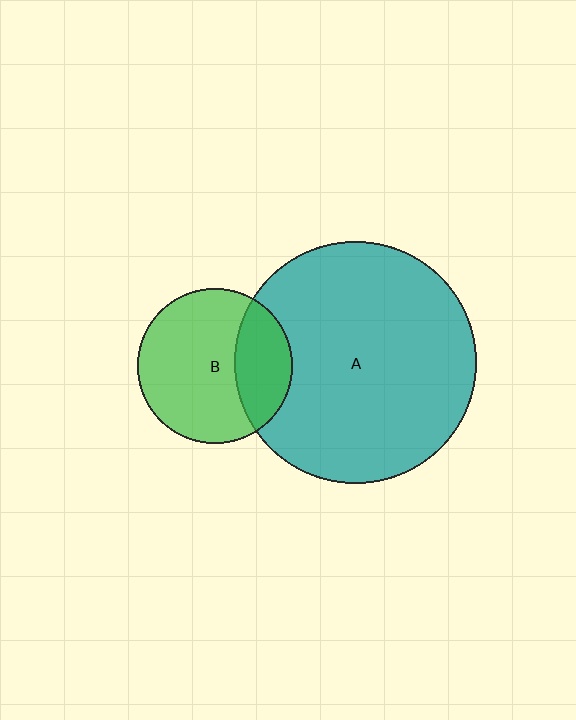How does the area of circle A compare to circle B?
Approximately 2.4 times.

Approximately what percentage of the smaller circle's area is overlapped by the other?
Approximately 30%.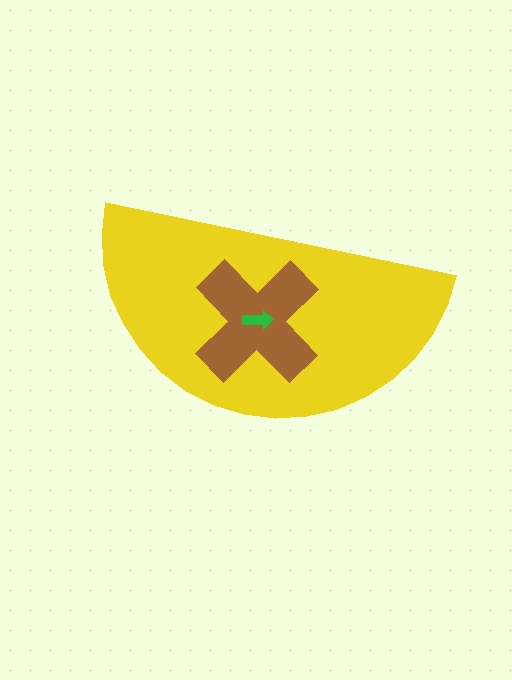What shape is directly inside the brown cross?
The green arrow.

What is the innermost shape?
The green arrow.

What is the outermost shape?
The yellow semicircle.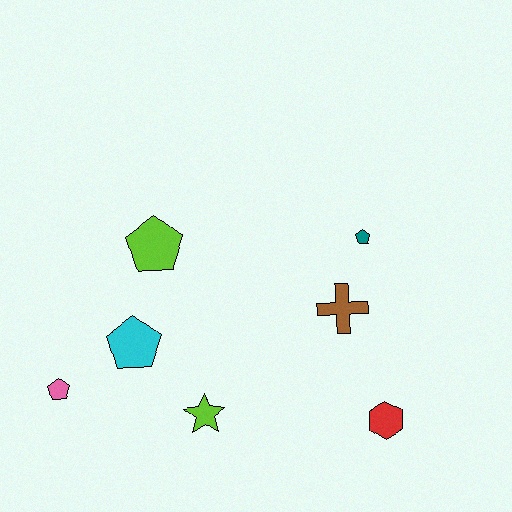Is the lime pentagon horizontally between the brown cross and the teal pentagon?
No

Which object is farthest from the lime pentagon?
The red hexagon is farthest from the lime pentagon.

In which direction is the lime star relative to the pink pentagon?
The lime star is to the right of the pink pentagon.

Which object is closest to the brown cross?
The teal pentagon is closest to the brown cross.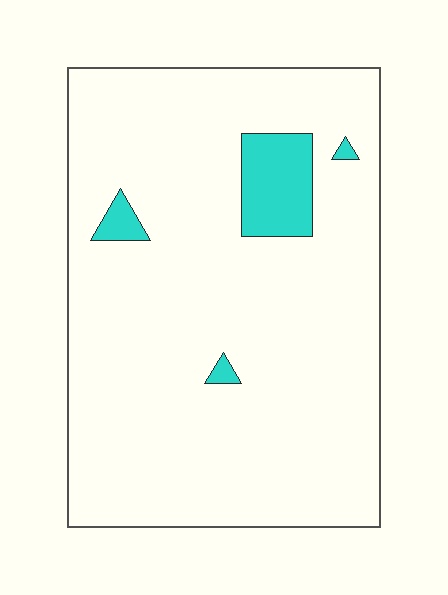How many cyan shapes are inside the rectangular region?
4.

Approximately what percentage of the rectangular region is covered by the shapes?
Approximately 5%.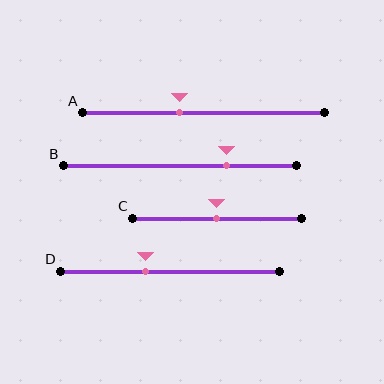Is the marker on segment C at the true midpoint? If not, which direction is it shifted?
Yes, the marker on segment C is at the true midpoint.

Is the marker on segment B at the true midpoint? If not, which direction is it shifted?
No, the marker on segment B is shifted to the right by about 20% of the segment length.